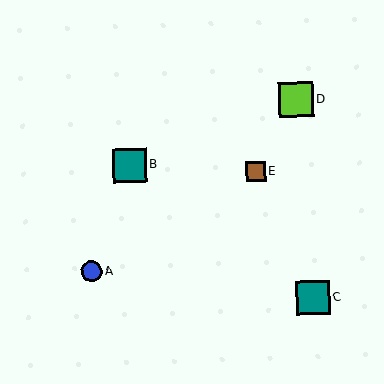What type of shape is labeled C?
Shape C is a teal square.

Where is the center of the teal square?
The center of the teal square is at (313, 298).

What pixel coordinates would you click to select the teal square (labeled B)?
Click at (129, 165) to select the teal square B.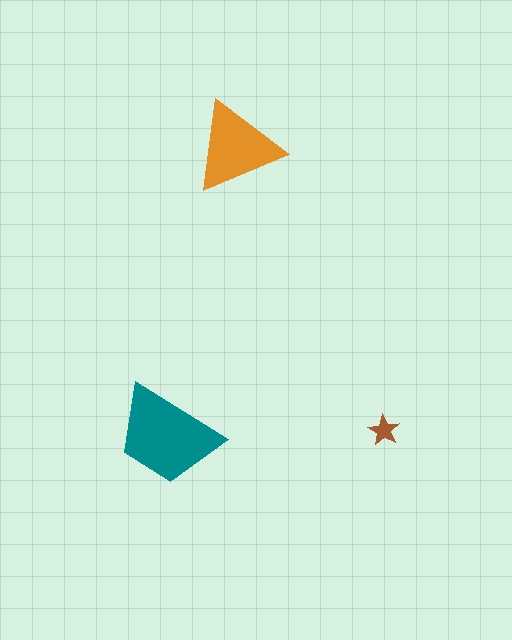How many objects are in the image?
There are 3 objects in the image.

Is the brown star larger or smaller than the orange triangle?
Smaller.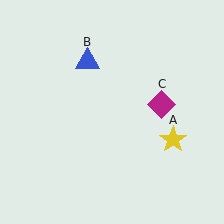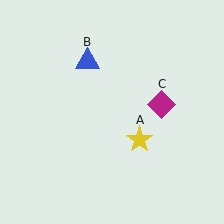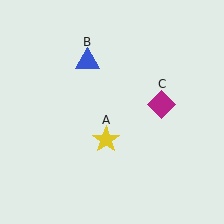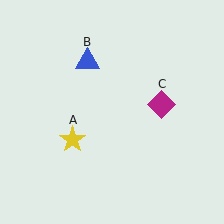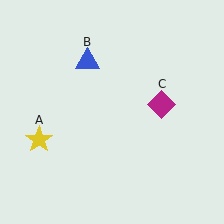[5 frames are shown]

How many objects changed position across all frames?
1 object changed position: yellow star (object A).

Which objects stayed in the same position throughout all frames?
Blue triangle (object B) and magenta diamond (object C) remained stationary.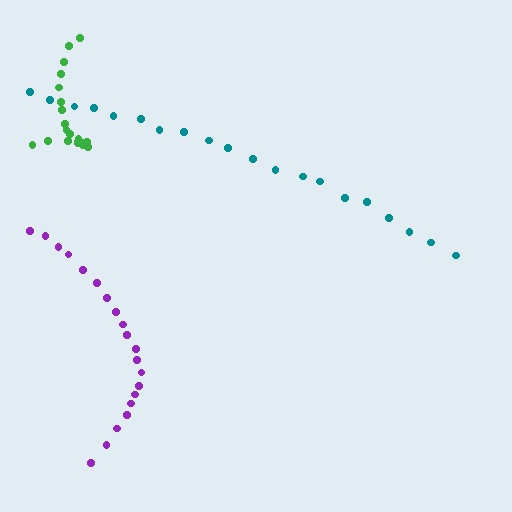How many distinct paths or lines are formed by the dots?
There are 3 distinct paths.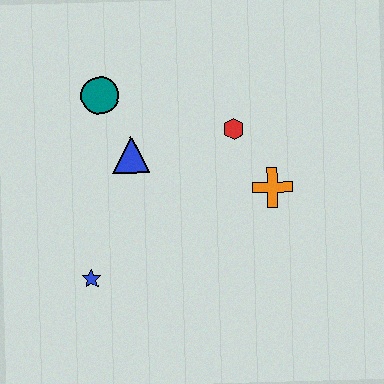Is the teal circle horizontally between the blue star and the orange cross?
Yes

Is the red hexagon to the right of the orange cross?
No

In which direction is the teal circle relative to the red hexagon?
The teal circle is to the left of the red hexagon.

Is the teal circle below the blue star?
No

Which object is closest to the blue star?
The blue triangle is closest to the blue star.